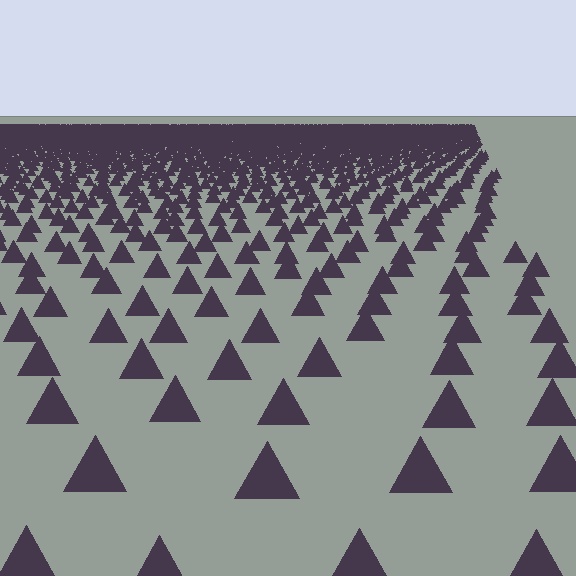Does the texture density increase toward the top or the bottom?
Density increases toward the top.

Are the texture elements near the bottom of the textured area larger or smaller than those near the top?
Larger. Near the bottom, elements are closer to the viewer and appear at a bigger on-screen size.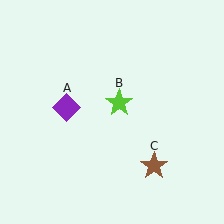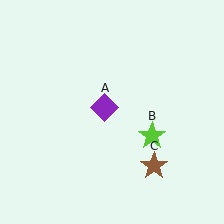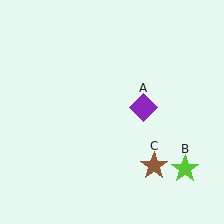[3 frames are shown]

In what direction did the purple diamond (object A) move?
The purple diamond (object A) moved right.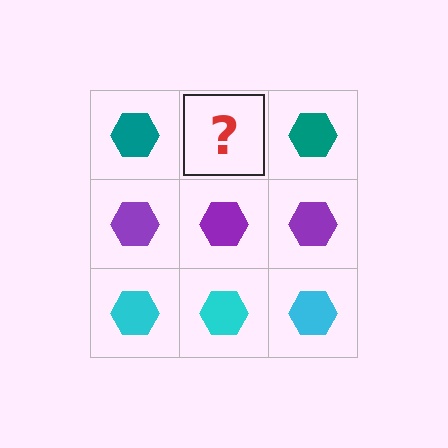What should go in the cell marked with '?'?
The missing cell should contain a teal hexagon.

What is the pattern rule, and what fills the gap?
The rule is that each row has a consistent color. The gap should be filled with a teal hexagon.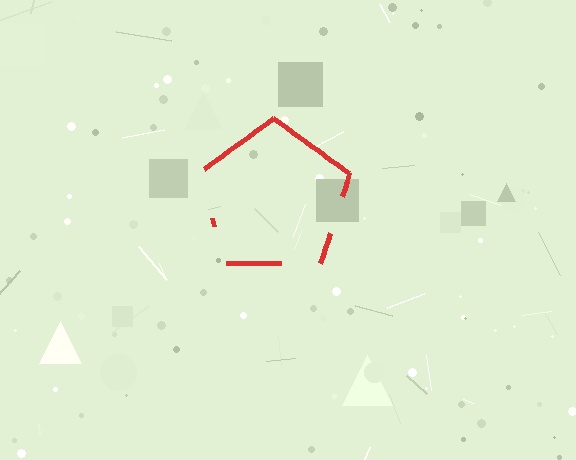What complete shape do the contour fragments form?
The contour fragments form a pentagon.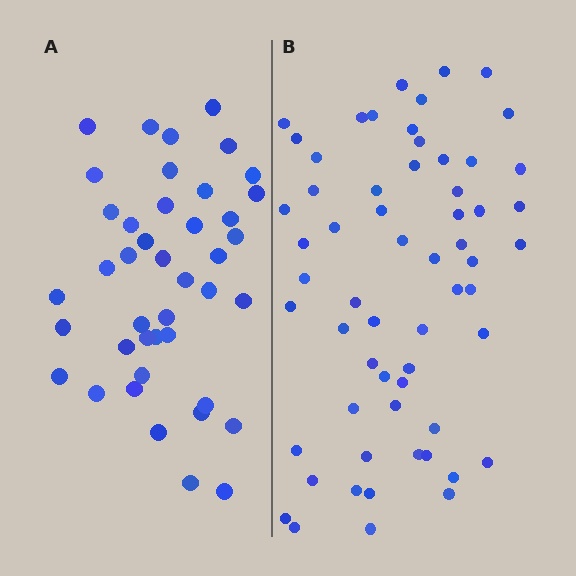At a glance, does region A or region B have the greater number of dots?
Region B (the right region) has more dots.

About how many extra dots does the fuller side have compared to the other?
Region B has approximately 20 more dots than region A.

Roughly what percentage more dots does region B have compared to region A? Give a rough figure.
About 45% more.